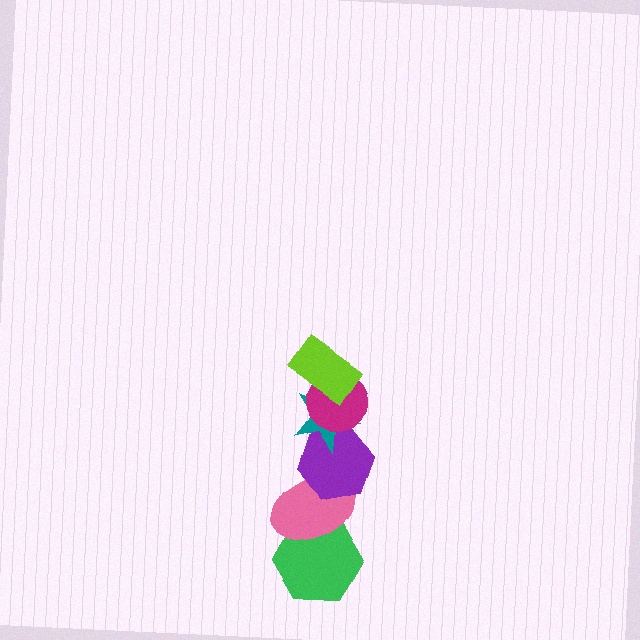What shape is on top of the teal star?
The magenta circle is on top of the teal star.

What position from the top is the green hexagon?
The green hexagon is 6th from the top.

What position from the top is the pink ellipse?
The pink ellipse is 5th from the top.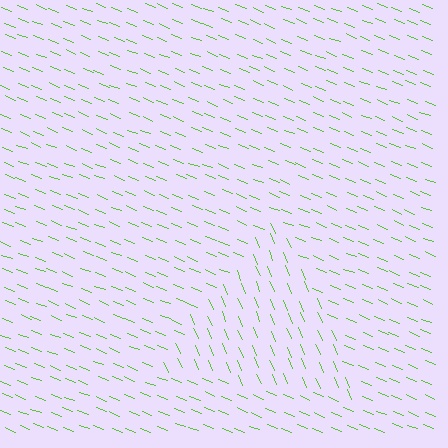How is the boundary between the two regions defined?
The boundary is defined purely by a change in line orientation (approximately 45 degrees difference). All lines are the same color and thickness.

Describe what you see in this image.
The image is filled with small lime line segments. A triangle region in the image has lines oriented differently from the surrounding lines, creating a visible texture boundary.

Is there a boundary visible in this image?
Yes, there is a texture boundary formed by a change in line orientation.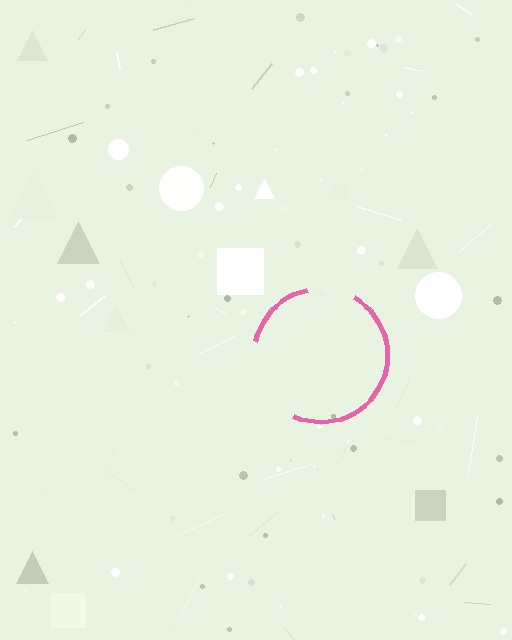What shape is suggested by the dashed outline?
The dashed outline suggests a circle.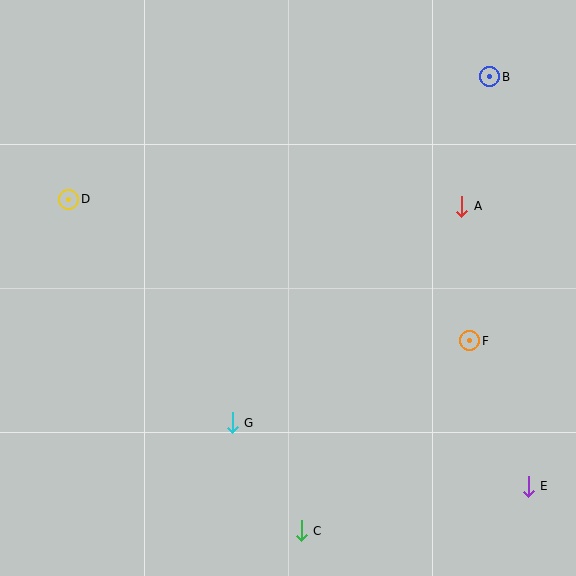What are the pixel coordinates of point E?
Point E is at (528, 486).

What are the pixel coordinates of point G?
Point G is at (232, 423).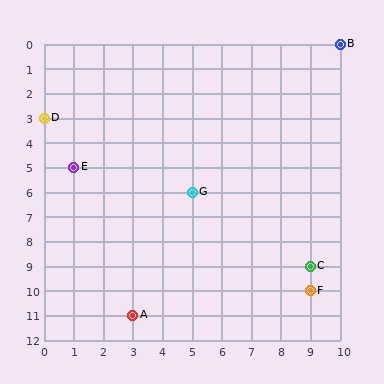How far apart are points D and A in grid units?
Points D and A are 3 columns and 8 rows apart (about 8.5 grid units diagonally).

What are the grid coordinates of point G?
Point G is at grid coordinates (5, 6).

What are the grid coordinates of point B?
Point B is at grid coordinates (10, 0).